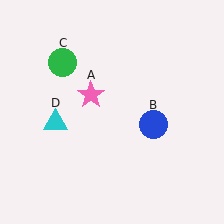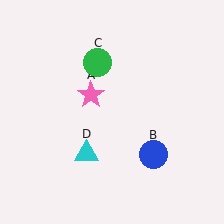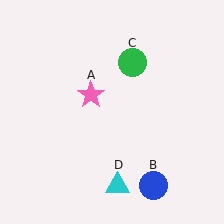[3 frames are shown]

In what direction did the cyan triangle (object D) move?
The cyan triangle (object D) moved down and to the right.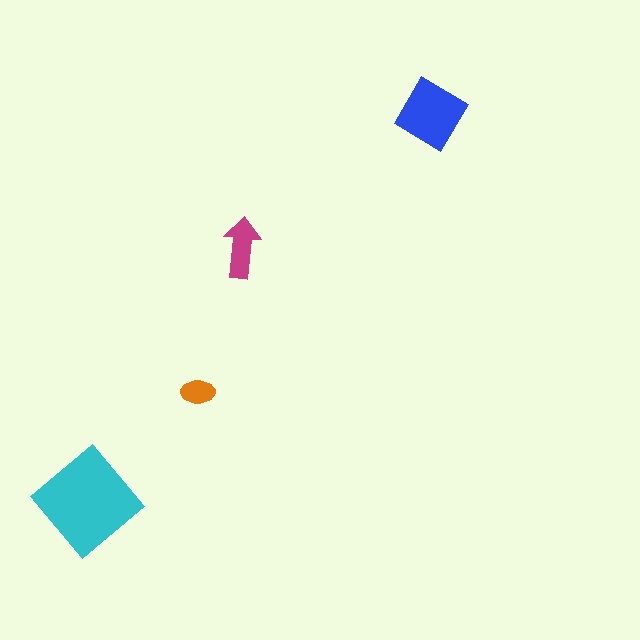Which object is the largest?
The cyan diamond.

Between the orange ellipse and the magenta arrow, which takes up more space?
The magenta arrow.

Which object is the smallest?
The orange ellipse.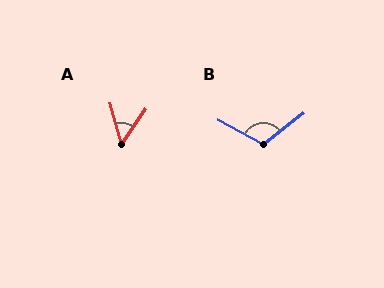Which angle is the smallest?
A, at approximately 49 degrees.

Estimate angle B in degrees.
Approximately 113 degrees.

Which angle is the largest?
B, at approximately 113 degrees.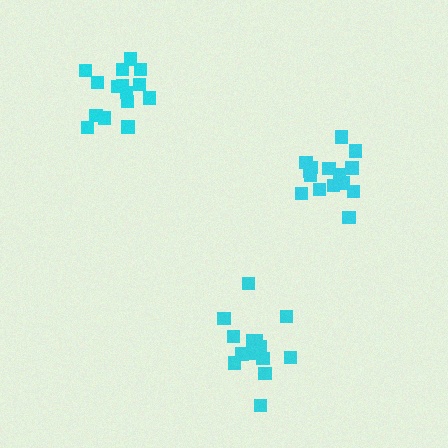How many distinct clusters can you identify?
There are 3 distinct clusters.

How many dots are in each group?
Group 1: 15 dots, Group 2: 15 dots, Group 3: 15 dots (45 total).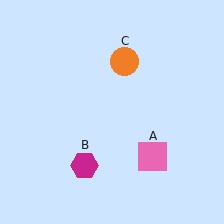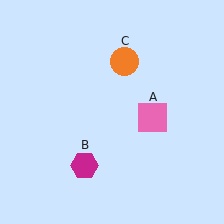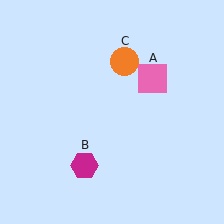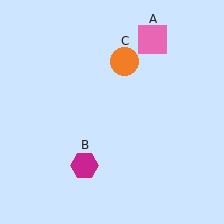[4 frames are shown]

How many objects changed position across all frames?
1 object changed position: pink square (object A).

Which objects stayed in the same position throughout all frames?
Magenta hexagon (object B) and orange circle (object C) remained stationary.